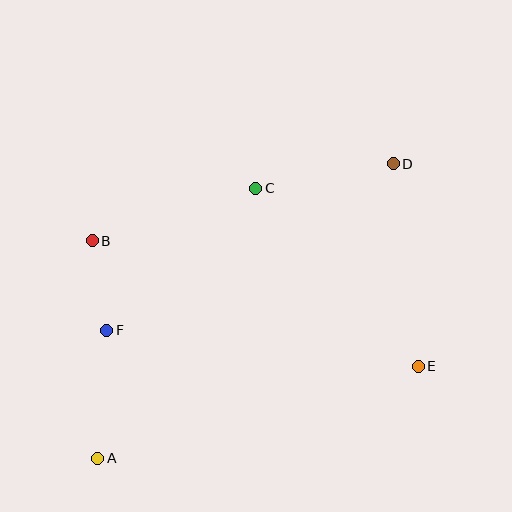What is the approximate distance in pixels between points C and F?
The distance between C and F is approximately 206 pixels.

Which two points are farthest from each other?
Points A and D are farthest from each other.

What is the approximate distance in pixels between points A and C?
The distance between A and C is approximately 313 pixels.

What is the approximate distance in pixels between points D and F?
The distance between D and F is approximately 332 pixels.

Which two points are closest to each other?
Points B and F are closest to each other.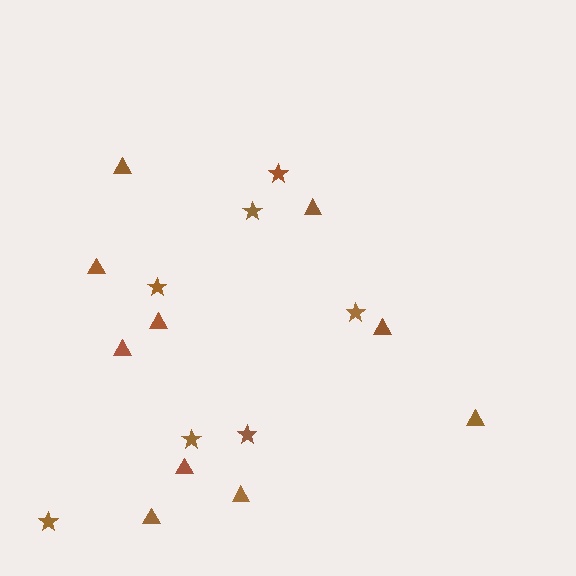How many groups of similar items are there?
There are 2 groups: one group of triangles (10) and one group of stars (7).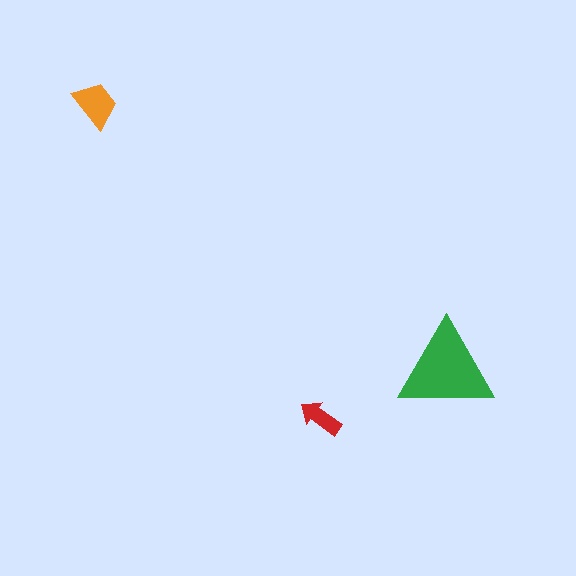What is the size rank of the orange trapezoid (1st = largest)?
2nd.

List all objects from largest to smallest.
The green triangle, the orange trapezoid, the red arrow.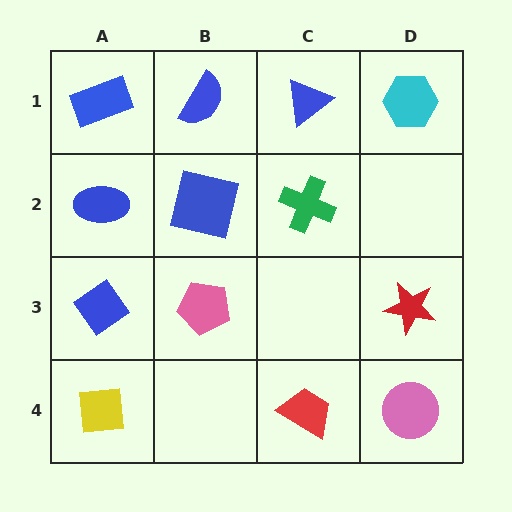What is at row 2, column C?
A green cross.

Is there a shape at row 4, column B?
No, that cell is empty.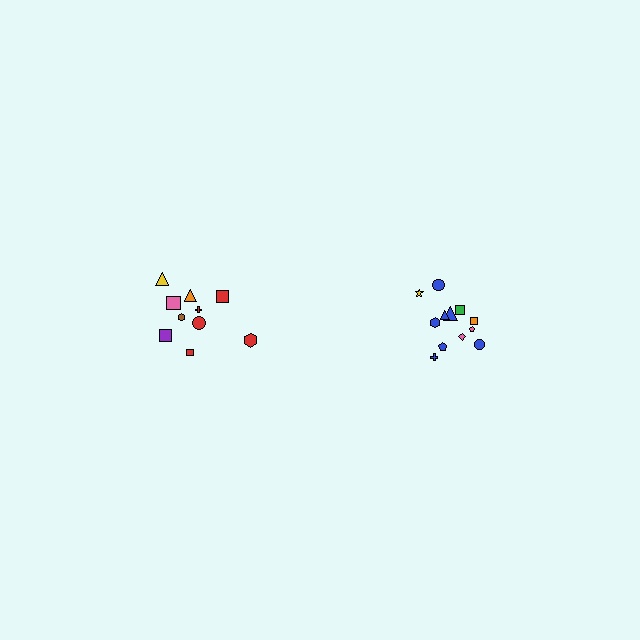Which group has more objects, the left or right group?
The right group.